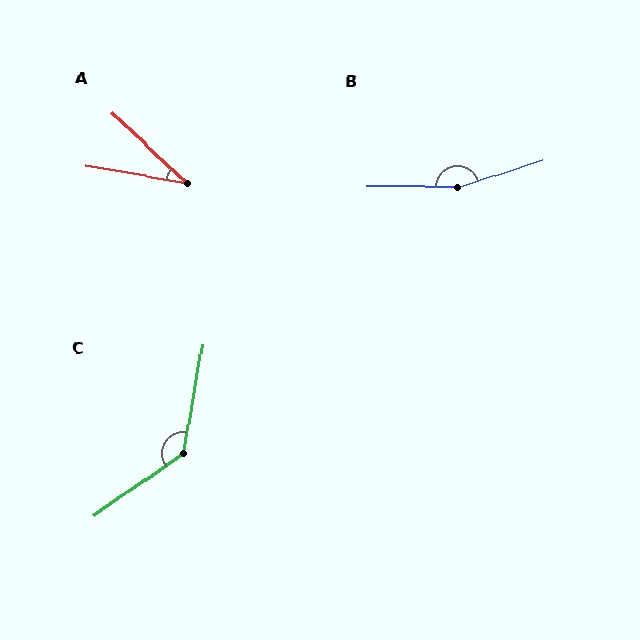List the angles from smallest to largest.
A (33°), C (135°), B (161°).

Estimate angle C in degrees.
Approximately 135 degrees.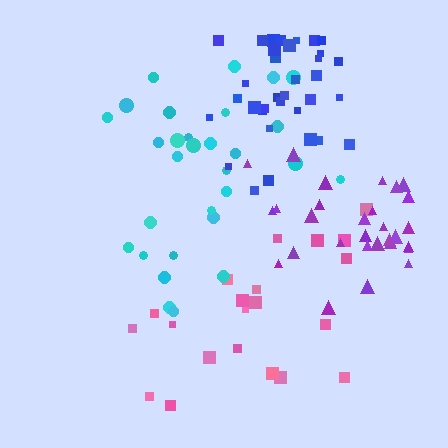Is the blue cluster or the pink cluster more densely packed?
Blue.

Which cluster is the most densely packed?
Blue.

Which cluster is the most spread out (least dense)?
Pink.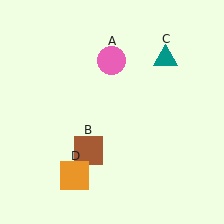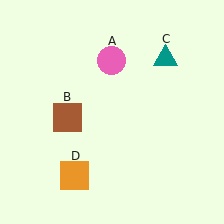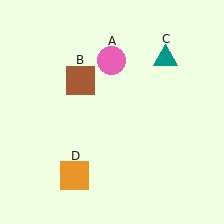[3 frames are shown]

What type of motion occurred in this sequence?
The brown square (object B) rotated clockwise around the center of the scene.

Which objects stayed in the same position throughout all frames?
Pink circle (object A) and teal triangle (object C) and orange square (object D) remained stationary.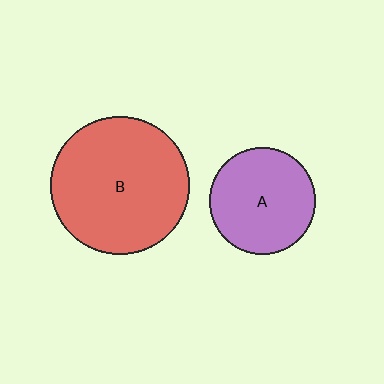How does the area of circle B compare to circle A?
Approximately 1.7 times.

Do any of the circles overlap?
No, none of the circles overlap.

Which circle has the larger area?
Circle B (red).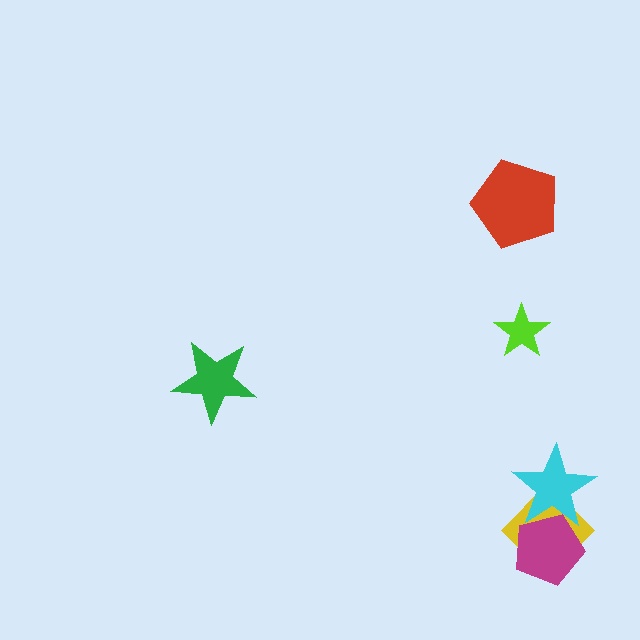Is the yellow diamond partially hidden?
Yes, it is partially covered by another shape.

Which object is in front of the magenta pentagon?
The cyan star is in front of the magenta pentagon.